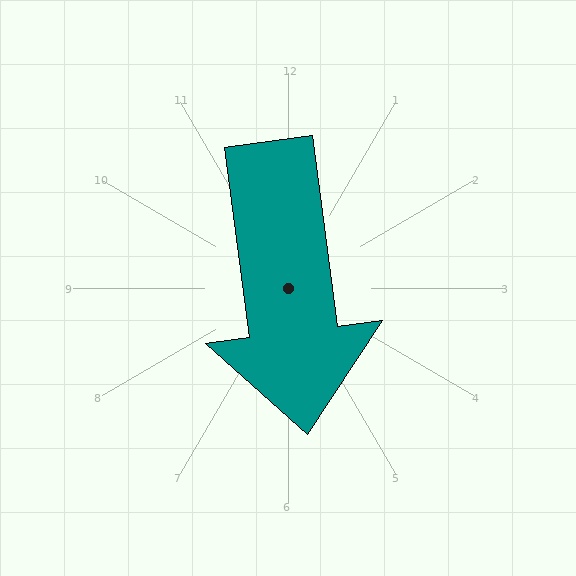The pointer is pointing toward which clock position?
Roughly 6 o'clock.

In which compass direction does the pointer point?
South.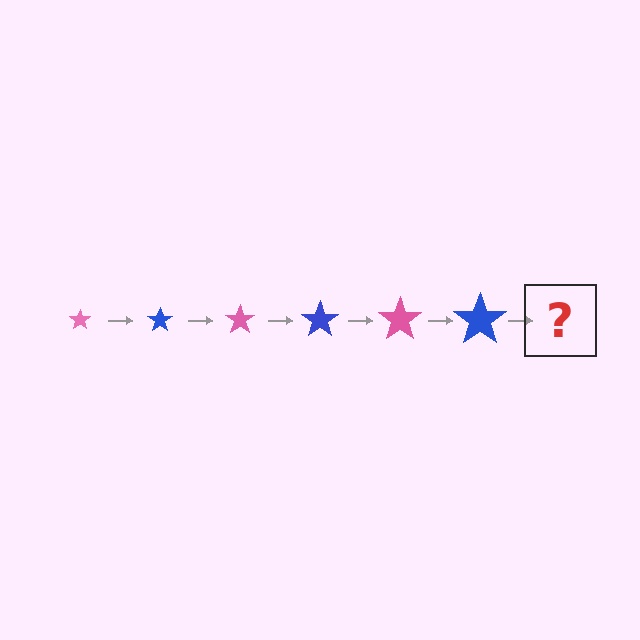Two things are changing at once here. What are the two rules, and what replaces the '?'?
The two rules are that the star grows larger each step and the color cycles through pink and blue. The '?' should be a pink star, larger than the previous one.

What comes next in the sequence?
The next element should be a pink star, larger than the previous one.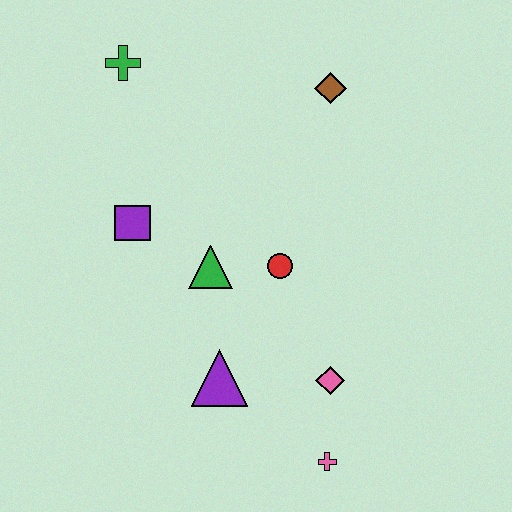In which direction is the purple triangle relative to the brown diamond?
The purple triangle is below the brown diamond.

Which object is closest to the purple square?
The green triangle is closest to the purple square.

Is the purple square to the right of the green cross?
Yes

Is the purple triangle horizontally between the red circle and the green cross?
Yes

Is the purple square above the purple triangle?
Yes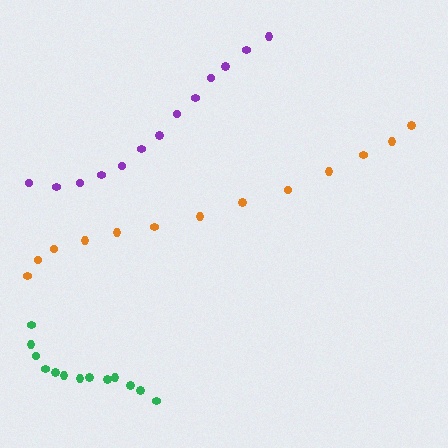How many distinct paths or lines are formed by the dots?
There are 3 distinct paths.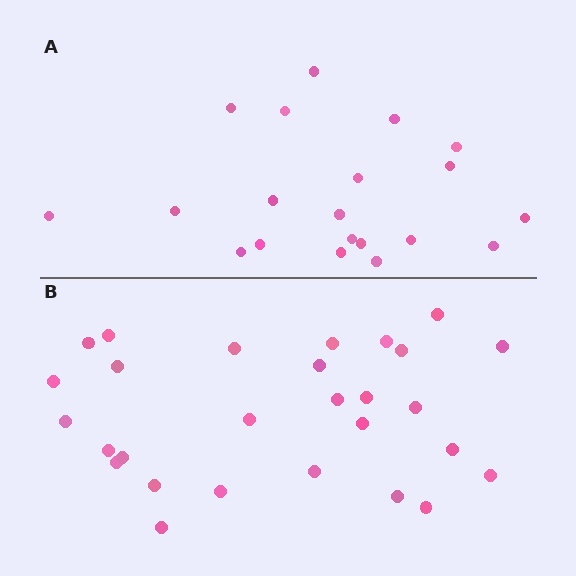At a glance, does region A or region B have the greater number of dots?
Region B (the bottom region) has more dots.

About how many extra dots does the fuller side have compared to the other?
Region B has roughly 8 or so more dots than region A.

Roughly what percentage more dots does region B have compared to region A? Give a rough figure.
About 40% more.